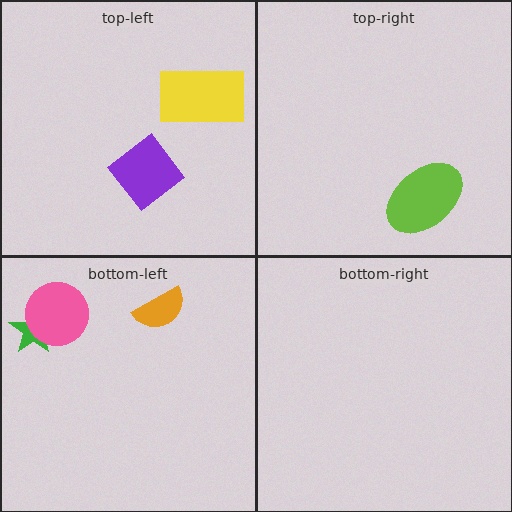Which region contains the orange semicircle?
The bottom-left region.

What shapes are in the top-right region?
The lime ellipse.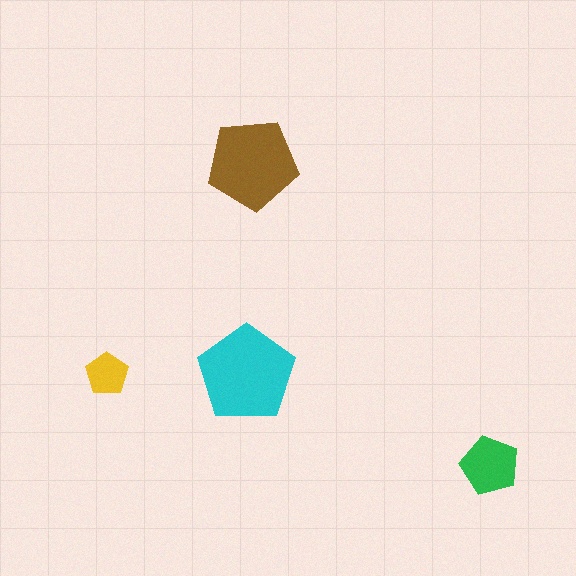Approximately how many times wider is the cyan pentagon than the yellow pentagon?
About 2.5 times wider.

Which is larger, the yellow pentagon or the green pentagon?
The green one.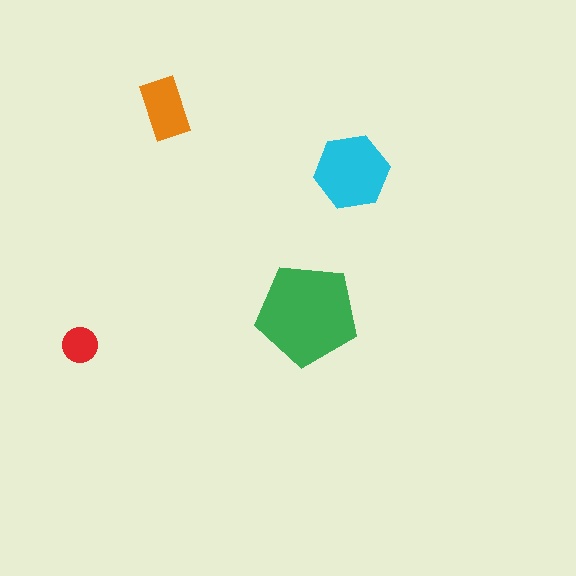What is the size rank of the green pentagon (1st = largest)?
1st.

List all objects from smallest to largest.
The red circle, the orange rectangle, the cyan hexagon, the green pentagon.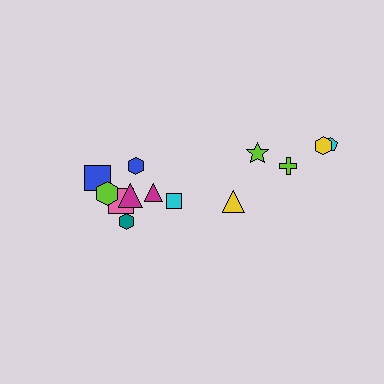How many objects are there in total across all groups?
There are 13 objects.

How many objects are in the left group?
There are 8 objects.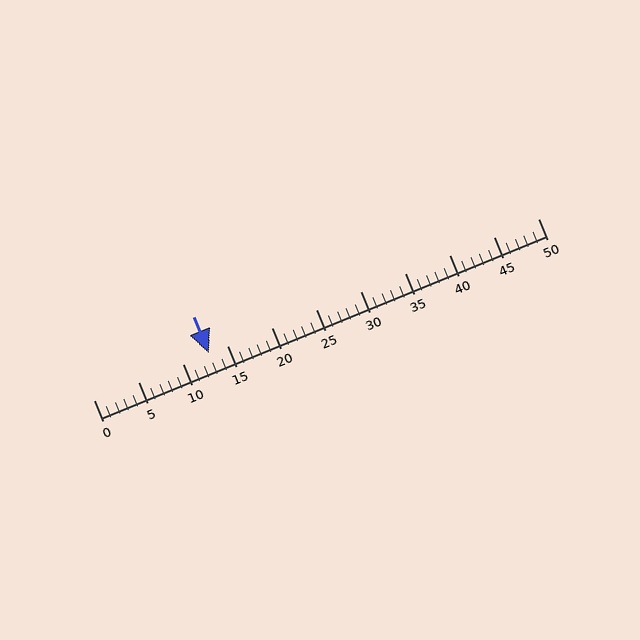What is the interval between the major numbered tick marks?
The major tick marks are spaced 5 units apart.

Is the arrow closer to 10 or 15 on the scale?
The arrow is closer to 15.